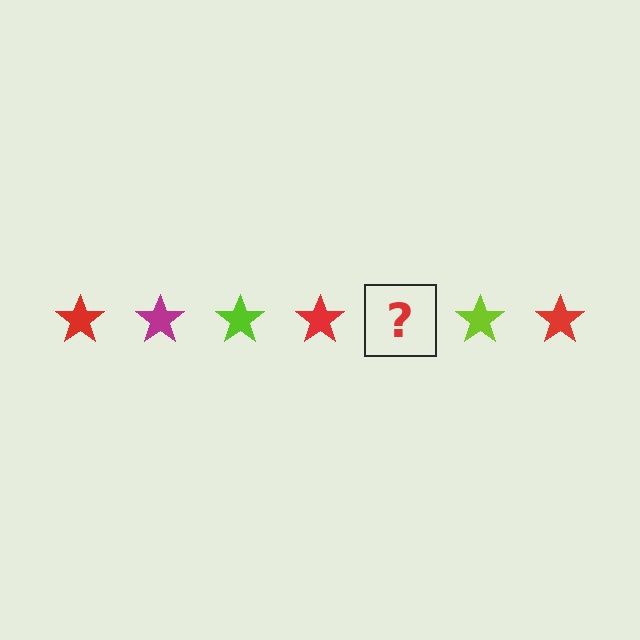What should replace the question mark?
The question mark should be replaced with a magenta star.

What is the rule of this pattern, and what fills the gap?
The rule is that the pattern cycles through red, magenta, lime stars. The gap should be filled with a magenta star.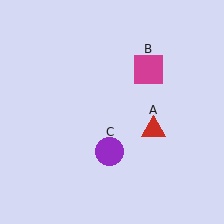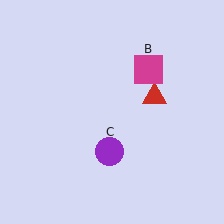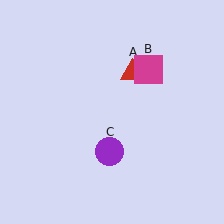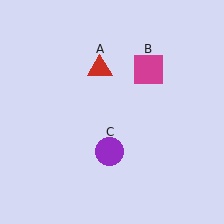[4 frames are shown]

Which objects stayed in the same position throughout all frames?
Magenta square (object B) and purple circle (object C) remained stationary.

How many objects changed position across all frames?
1 object changed position: red triangle (object A).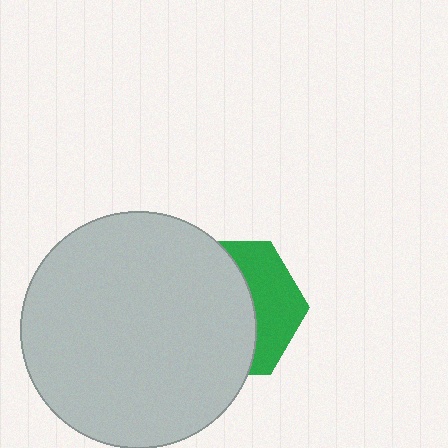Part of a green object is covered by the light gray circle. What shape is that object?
It is a hexagon.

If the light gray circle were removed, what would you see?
You would see the complete green hexagon.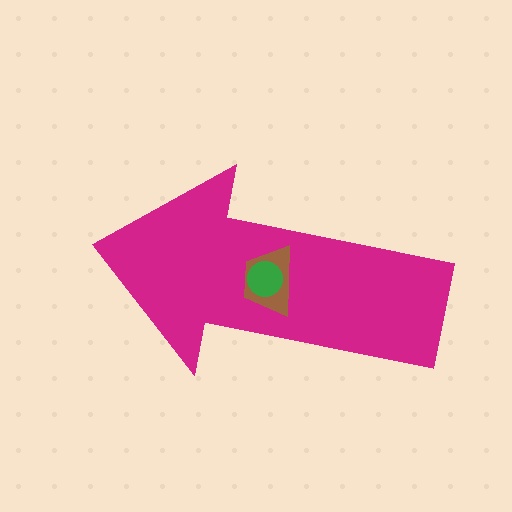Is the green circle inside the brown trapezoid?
Yes.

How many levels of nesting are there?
3.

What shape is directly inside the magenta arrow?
The brown trapezoid.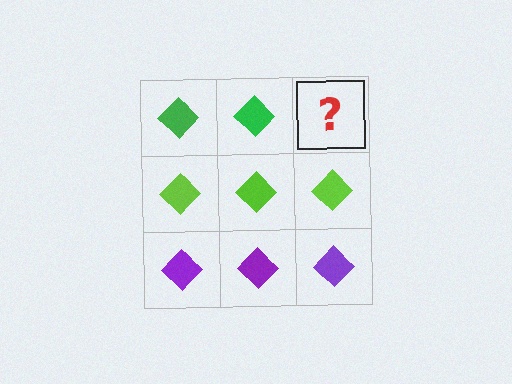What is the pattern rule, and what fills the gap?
The rule is that each row has a consistent color. The gap should be filled with a green diamond.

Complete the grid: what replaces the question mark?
The question mark should be replaced with a green diamond.